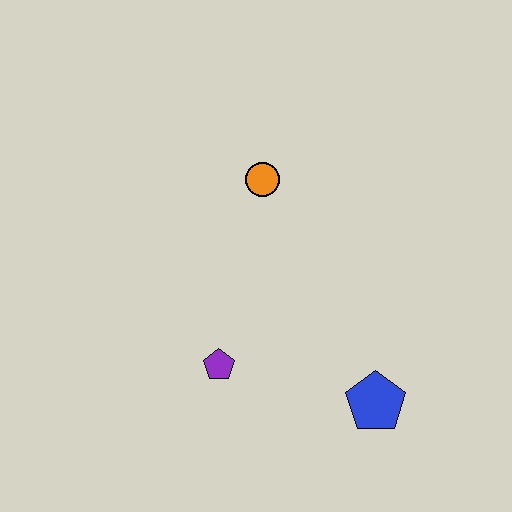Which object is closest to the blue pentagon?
The purple pentagon is closest to the blue pentagon.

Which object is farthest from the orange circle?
The blue pentagon is farthest from the orange circle.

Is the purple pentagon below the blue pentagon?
No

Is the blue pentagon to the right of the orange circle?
Yes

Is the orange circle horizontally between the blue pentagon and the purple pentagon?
Yes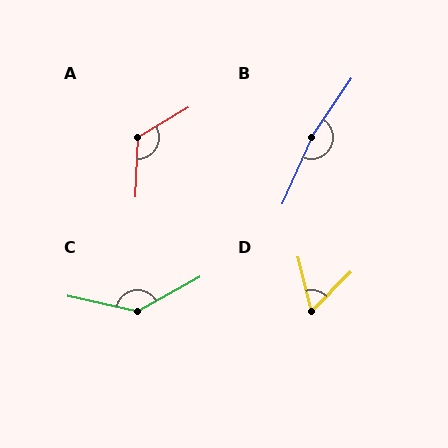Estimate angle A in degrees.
Approximately 123 degrees.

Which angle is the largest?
B, at approximately 170 degrees.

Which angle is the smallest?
D, at approximately 59 degrees.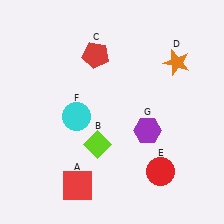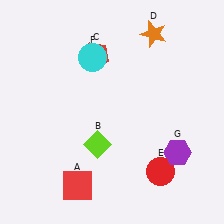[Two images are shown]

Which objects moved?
The objects that moved are: the orange star (D), the cyan circle (F), the purple hexagon (G).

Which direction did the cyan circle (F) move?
The cyan circle (F) moved up.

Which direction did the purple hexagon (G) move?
The purple hexagon (G) moved right.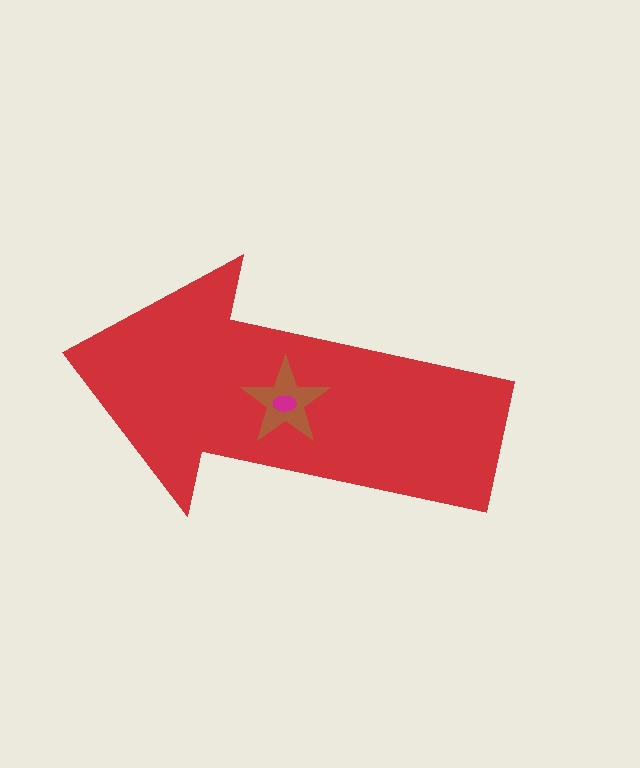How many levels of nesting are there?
3.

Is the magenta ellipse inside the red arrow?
Yes.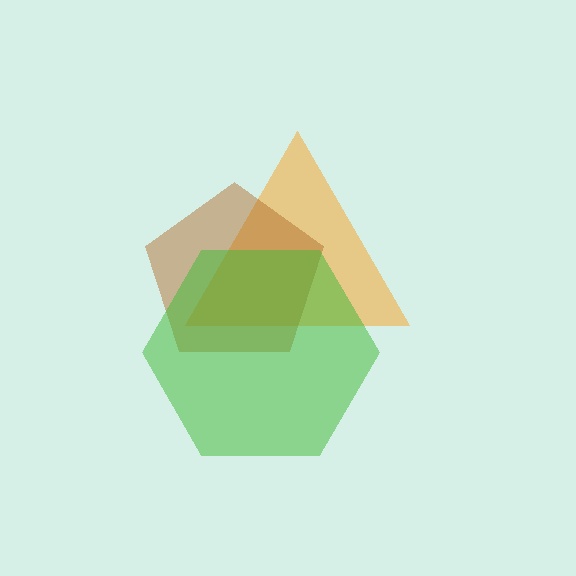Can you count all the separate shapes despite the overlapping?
Yes, there are 3 separate shapes.